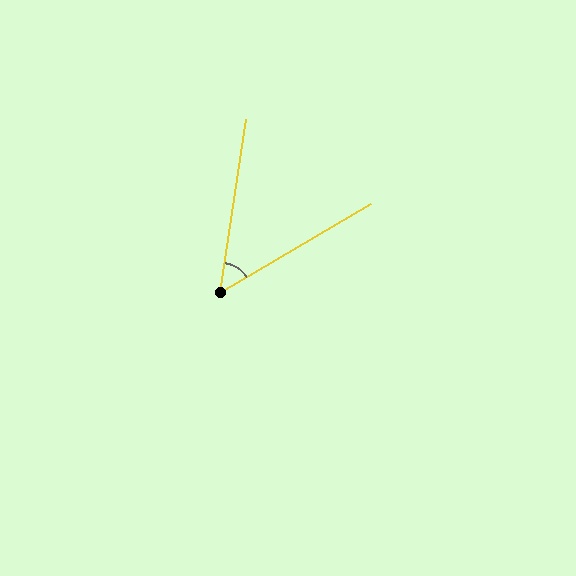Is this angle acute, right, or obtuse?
It is acute.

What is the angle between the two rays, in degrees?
Approximately 51 degrees.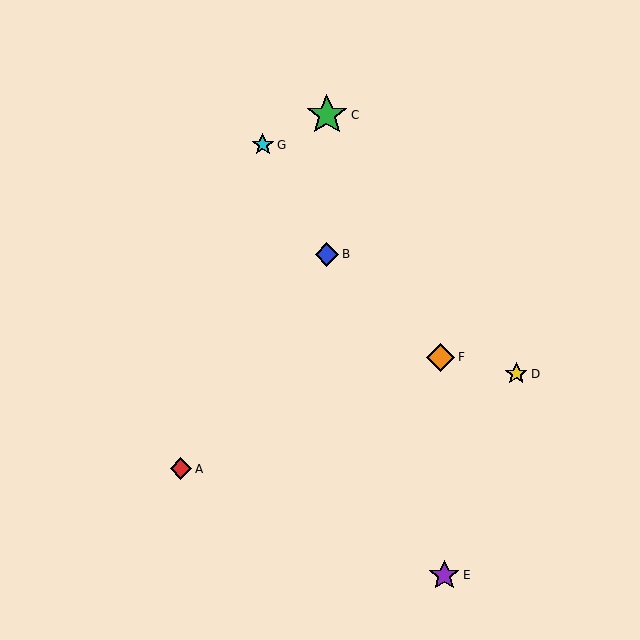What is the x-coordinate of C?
Object C is at x≈327.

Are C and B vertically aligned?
Yes, both are at x≈327.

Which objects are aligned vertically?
Objects B, C are aligned vertically.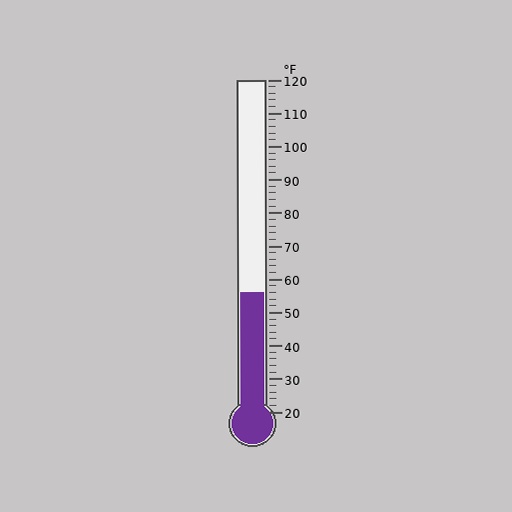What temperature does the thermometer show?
The thermometer shows approximately 56°F.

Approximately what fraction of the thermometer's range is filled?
The thermometer is filled to approximately 35% of its range.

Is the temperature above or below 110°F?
The temperature is below 110°F.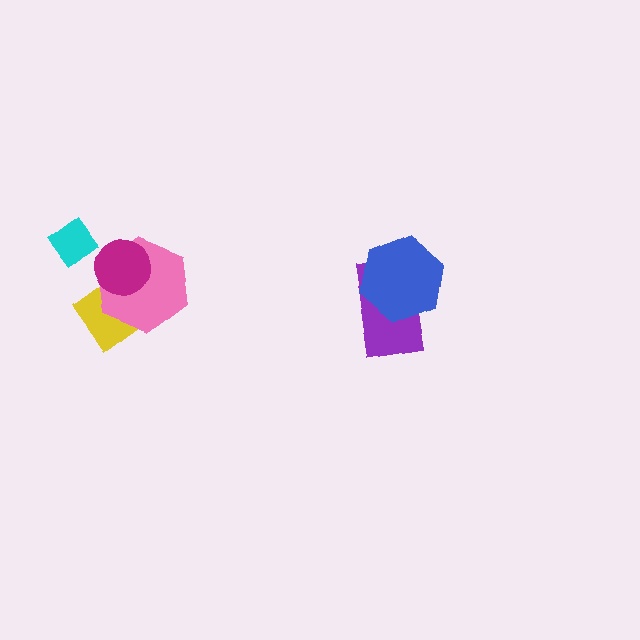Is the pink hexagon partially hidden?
Yes, it is partially covered by another shape.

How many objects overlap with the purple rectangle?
1 object overlaps with the purple rectangle.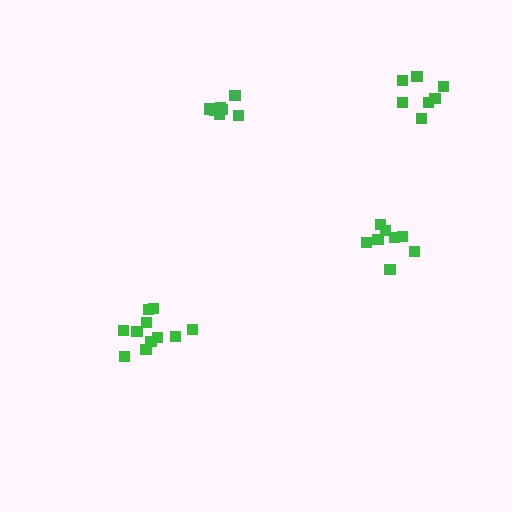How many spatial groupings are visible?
There are 4 spatial groupings.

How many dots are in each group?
Group 1: 7 dots, Group 2: 11 dots, Group 3: 8 dots, Group 4: 7 dots (33 total).